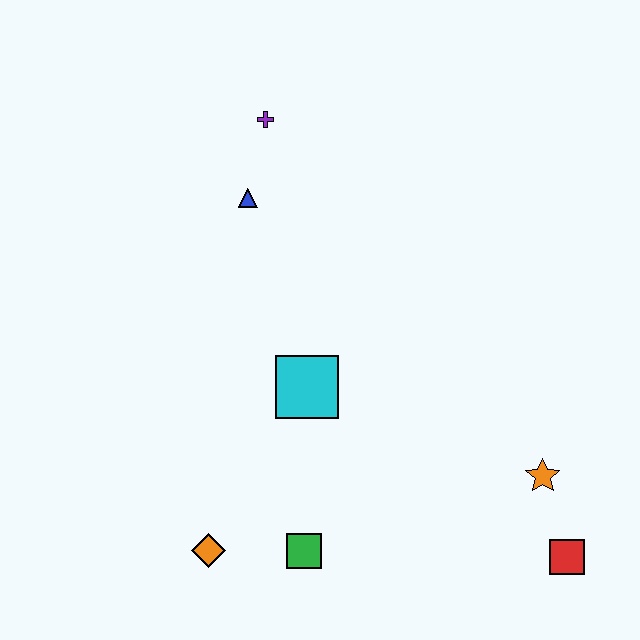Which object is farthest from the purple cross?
The red square is farthest from the purple cross.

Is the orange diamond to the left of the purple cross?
Yes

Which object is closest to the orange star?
The red square is closest to the orange star.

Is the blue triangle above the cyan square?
Yes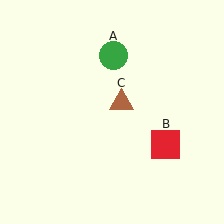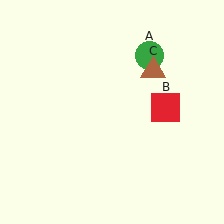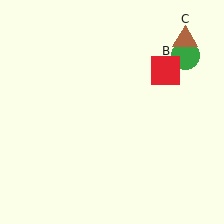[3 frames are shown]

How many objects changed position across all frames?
3 objects changed position: green circle (object A), red square (object B), brown triangle (object C).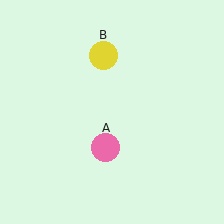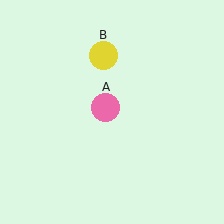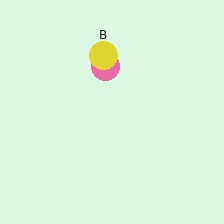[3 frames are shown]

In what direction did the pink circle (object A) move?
The pink circle (object A) moved up.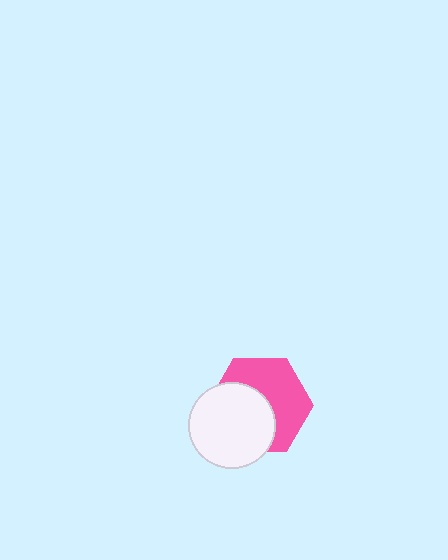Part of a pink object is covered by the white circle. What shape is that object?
It is a hexagon.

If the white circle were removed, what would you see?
You would see the complete pink hexagon.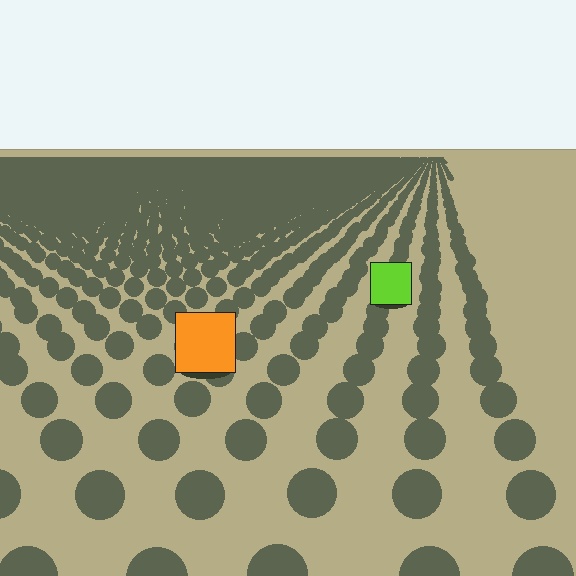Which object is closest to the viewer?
The orange square is closest. The texture marks near it are larger and more spread out.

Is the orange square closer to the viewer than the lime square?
Yes. The orange square is closer — you can tell from the texture gradient: the ground texture is coarser near it.